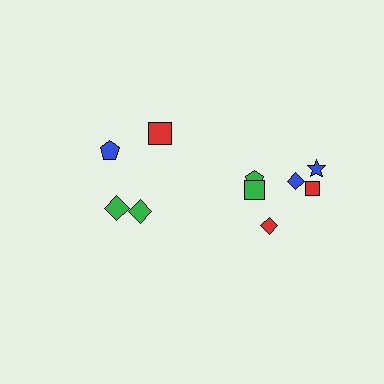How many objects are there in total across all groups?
There are 10 objects.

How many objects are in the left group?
There are 4 objects.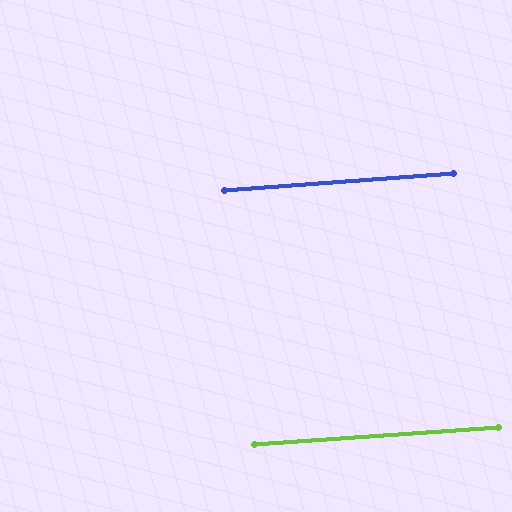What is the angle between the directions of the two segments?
Approximately 0 degrees.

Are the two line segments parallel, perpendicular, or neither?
Parallel — their directions differ by only 0.1°.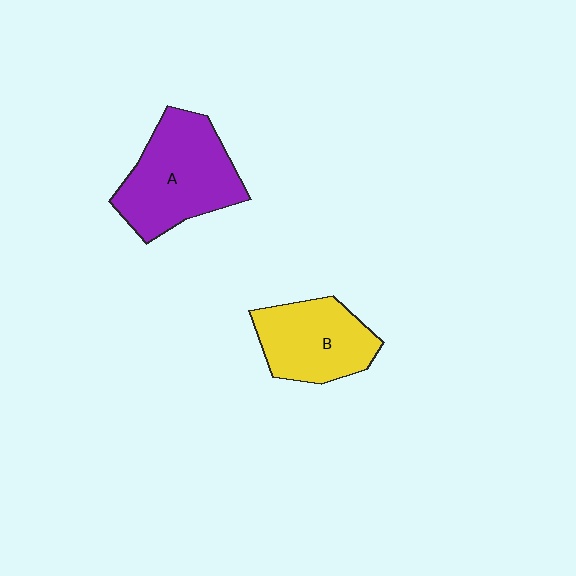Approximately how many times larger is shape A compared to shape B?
Approximately 1.3 times.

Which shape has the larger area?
Shape A (purple).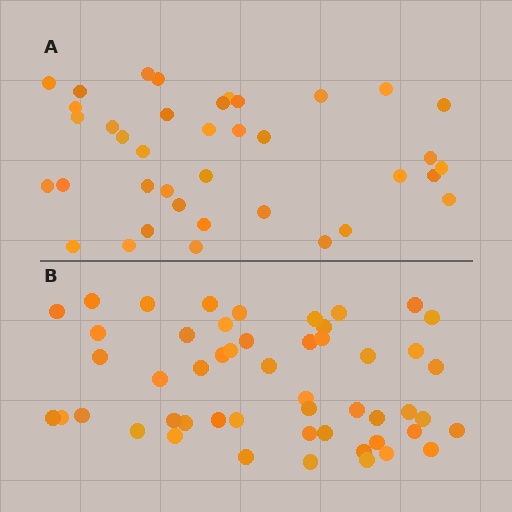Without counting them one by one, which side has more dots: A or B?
Region B (the bottom region) has more dots.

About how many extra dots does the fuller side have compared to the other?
Region B has approximately 15 more dots than region A.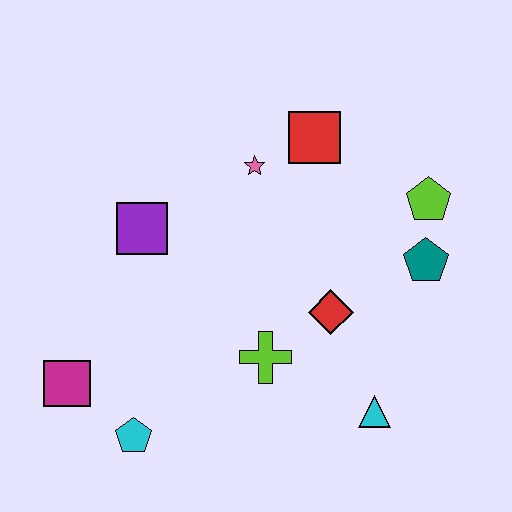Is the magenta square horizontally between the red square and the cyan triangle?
No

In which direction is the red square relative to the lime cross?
The red square is above the lime cross.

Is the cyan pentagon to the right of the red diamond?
No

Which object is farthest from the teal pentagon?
The magenta square is farthest from the teal pentagon.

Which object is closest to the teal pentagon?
The lime pentagon is closest to the teal pentagon.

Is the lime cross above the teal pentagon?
No